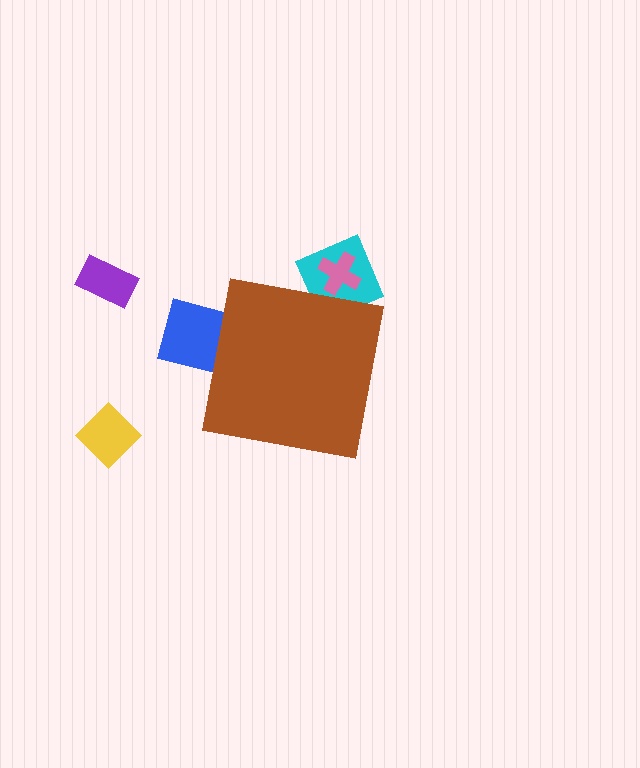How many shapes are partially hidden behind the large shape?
3 shapes are partially hidden.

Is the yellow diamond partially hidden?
No, the yellow diamond is fully visible.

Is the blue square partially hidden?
Yes, the blue square is partially hidden behind the brown square.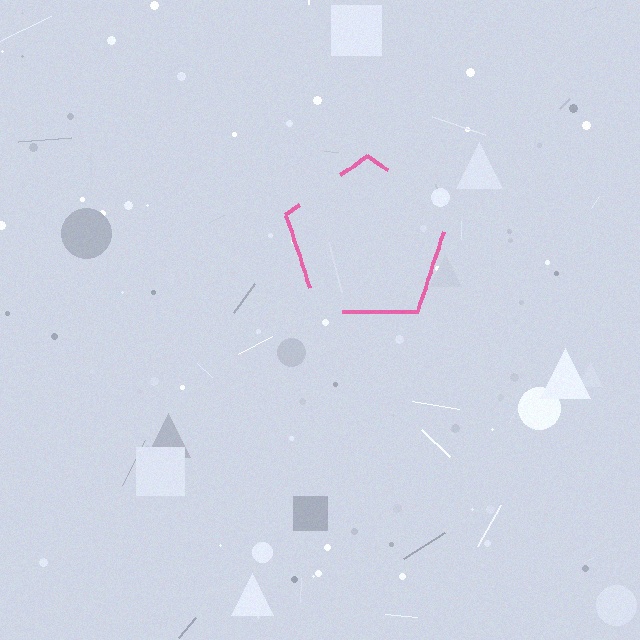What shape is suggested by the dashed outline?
The dashed outline suggests a pentagon.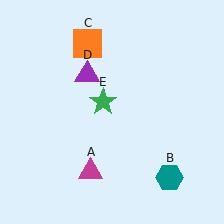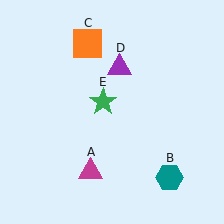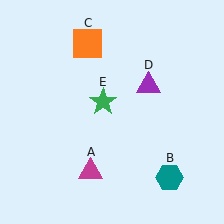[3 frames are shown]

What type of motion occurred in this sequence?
The purple triangle (object D) rotated clockwise around the center of the scene.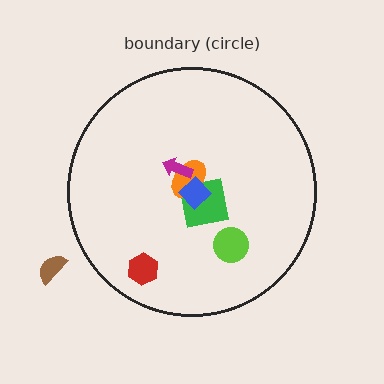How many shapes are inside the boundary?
6 inside, 1 outside.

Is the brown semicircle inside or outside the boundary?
Outside.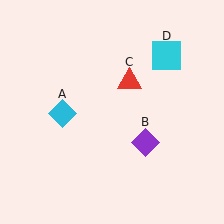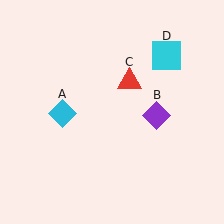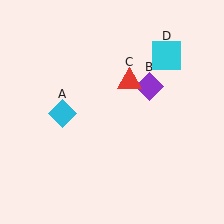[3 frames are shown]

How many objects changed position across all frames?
1 object changed position: purple diamond (object B).